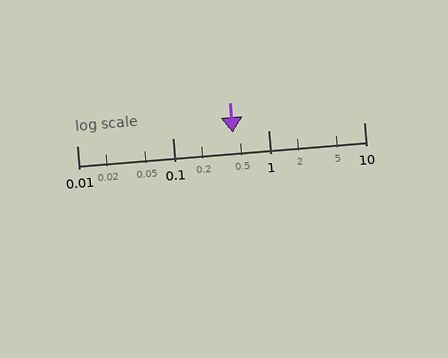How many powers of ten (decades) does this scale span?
The scale spans 3 decades, from 0.01 to 10.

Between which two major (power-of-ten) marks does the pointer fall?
The pointer is between 0.1 and 1.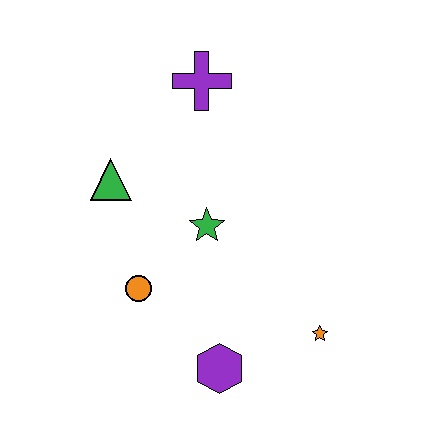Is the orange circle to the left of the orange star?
Yes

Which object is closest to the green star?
The orange circle is closest to the green star.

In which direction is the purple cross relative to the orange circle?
The purple cross is above the orange circle.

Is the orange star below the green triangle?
Yes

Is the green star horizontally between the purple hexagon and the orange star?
No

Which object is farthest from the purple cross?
The purple hexagon is farthest from the purple cross.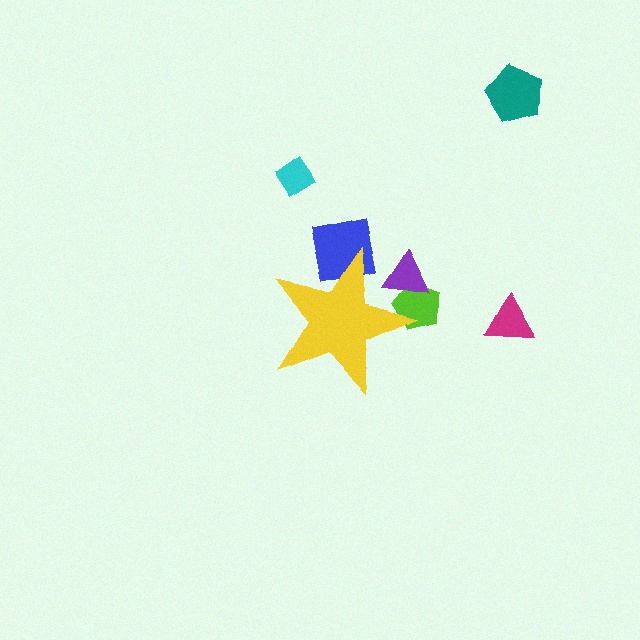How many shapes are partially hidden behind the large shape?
3 shapes are partially hidden.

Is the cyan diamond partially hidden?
No, the cyan diamond is fully visible.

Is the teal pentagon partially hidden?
No, the teal pentagon is fully visible.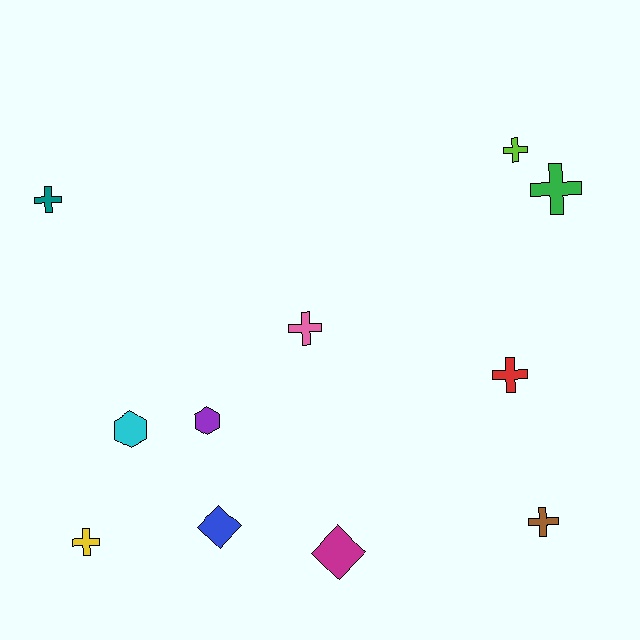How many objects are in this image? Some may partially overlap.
There are 11 objects.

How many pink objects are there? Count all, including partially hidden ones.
There is 1 pink object.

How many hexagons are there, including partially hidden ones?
There are 2 hexagons.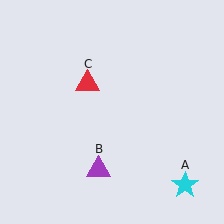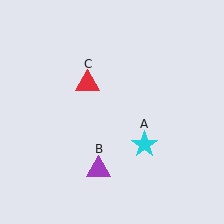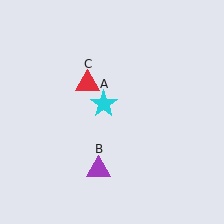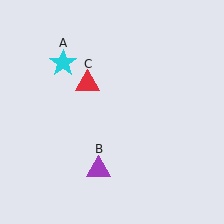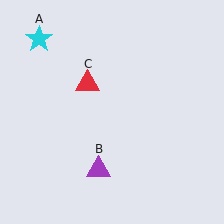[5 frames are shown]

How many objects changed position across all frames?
1 object changed position: cyan star (object A).